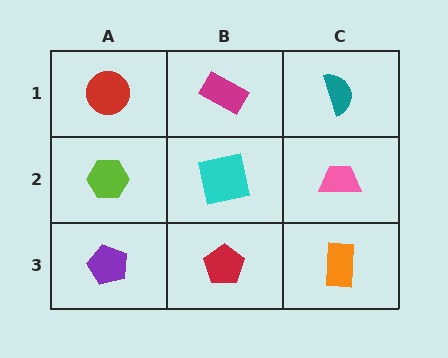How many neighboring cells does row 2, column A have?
3.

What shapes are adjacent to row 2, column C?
A teal semicircle (row 1, column C), an orange rectangle (row 3, column C), a cyan square (row 2, column B).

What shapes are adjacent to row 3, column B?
A cyan square (row 2, column B), a purple pentagon (row 3, column A), an orange rectangle (row 3, column C).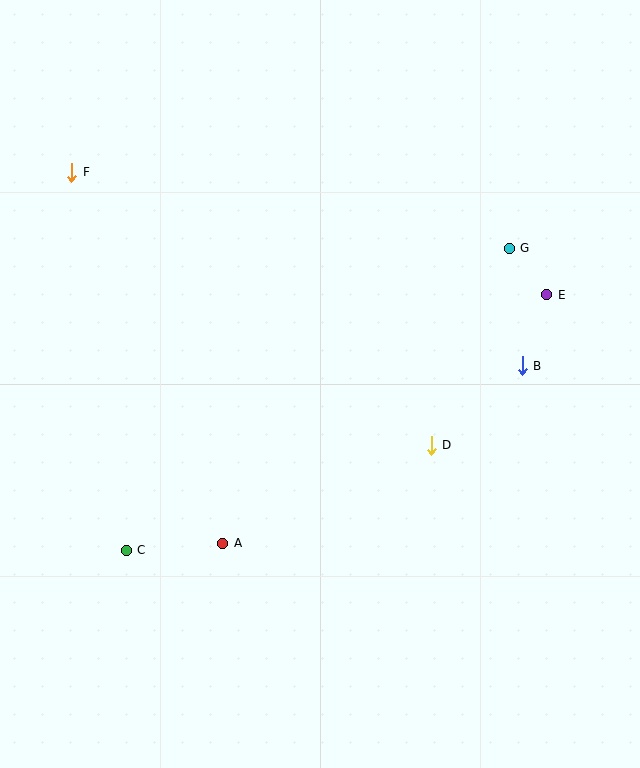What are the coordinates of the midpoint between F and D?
The midpoint between F and D is at (252, 309).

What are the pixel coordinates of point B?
Point B is at (522, 366).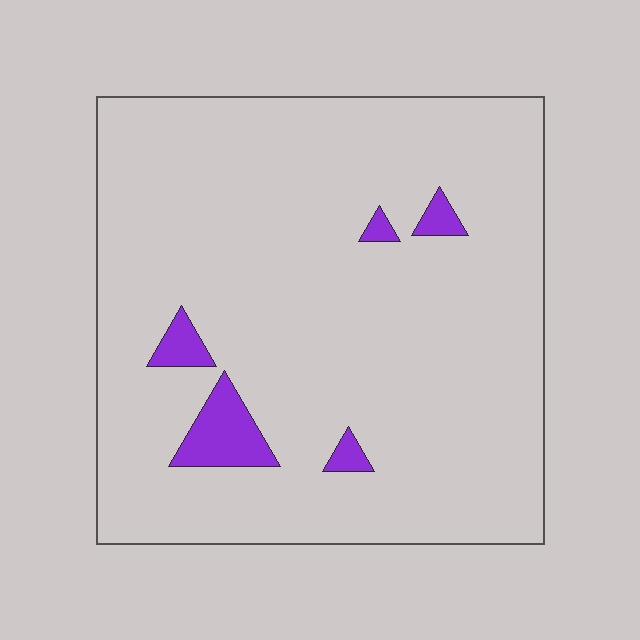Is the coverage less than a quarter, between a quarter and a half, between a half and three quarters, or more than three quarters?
Less than a quarter.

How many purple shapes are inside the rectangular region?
5.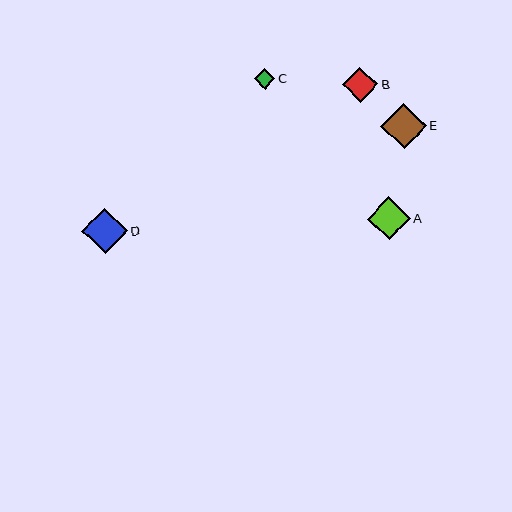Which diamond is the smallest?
Diamond C is the smallest with a size of approximately 20 pixels.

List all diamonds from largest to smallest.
From largest to smallest: E, D, A, B, C.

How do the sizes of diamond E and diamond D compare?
Diamond E and diamond D are approximately the same size.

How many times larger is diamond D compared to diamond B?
Diamond D is approximately 1.3 times the size of diamond B.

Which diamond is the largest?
Diamond E is the largest with a size of approximately 46 pixels.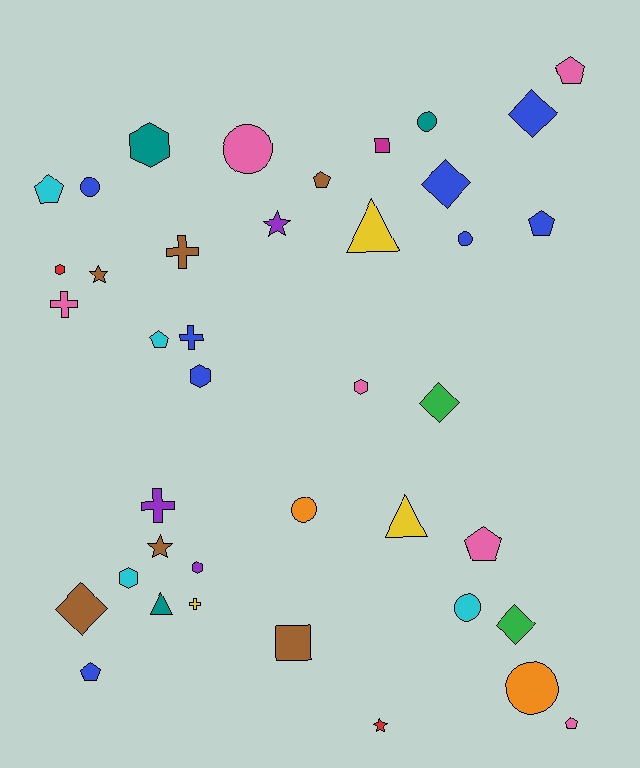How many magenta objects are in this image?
There is 1 magenta object.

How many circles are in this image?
There are 7 circles.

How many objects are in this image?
There are 40 objects.